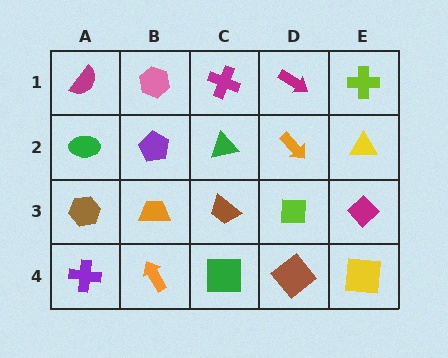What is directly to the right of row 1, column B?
A magenta cross.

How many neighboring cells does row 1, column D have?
3.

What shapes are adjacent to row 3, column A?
A green ellipse (row 2, column A), a purple cross (row 4, column A), an orange trapezoid (row 3, column B).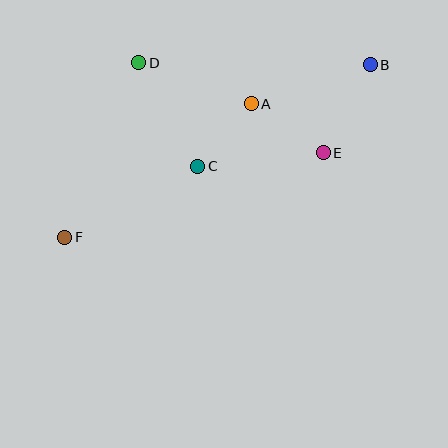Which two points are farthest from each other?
Points B and F are farthest from each other.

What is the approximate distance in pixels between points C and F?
The distance between C and F is approximately 151 pixels.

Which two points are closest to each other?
Points A and C are closest to each other.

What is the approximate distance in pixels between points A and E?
The distance between A and E is approximately 87 pixels.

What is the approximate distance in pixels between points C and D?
The distance between C and D is approximately 120 pixels.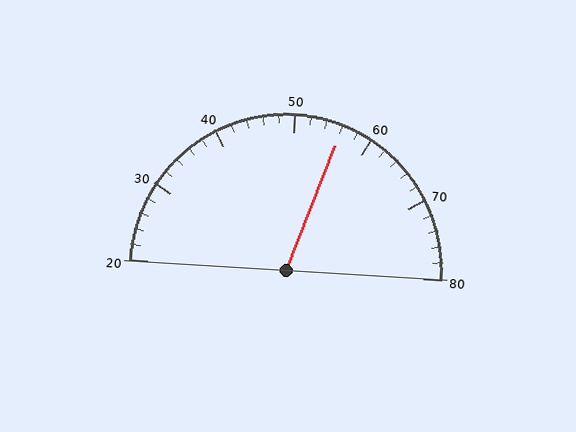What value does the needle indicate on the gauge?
The needle indicates approximately 56.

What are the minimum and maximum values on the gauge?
The gauge ranges from 20 to 80.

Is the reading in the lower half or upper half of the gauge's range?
The reading is in the upper half of the range (20 to 80).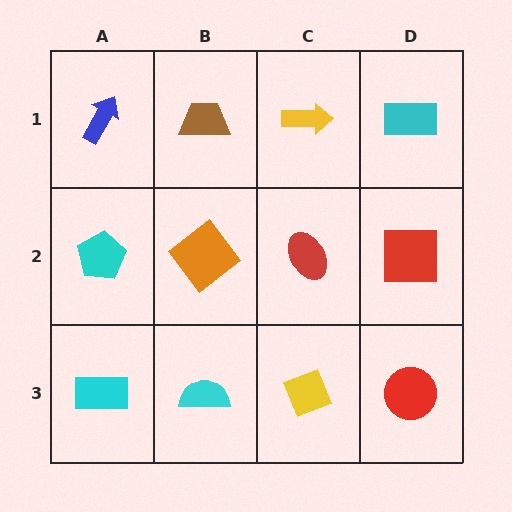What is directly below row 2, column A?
A cyan rectangle.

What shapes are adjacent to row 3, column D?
A red square (row 2, column D), a yellow diamond (row 3, column C).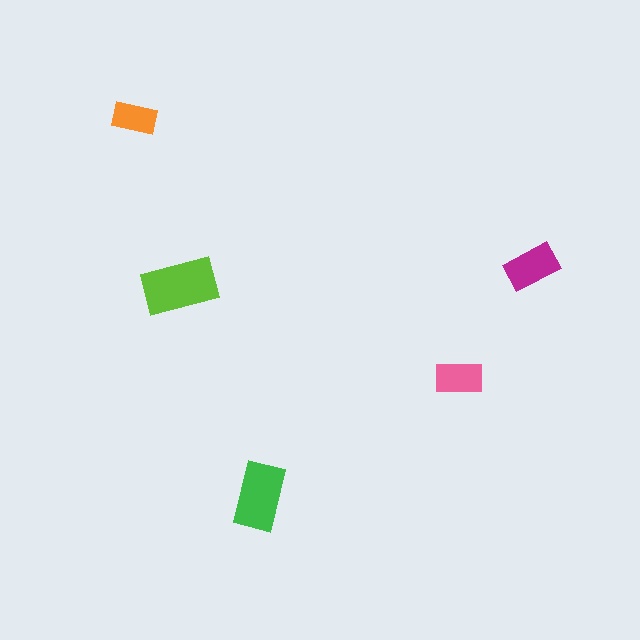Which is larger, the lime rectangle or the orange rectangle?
The lime one.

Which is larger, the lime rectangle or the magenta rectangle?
The lime one.